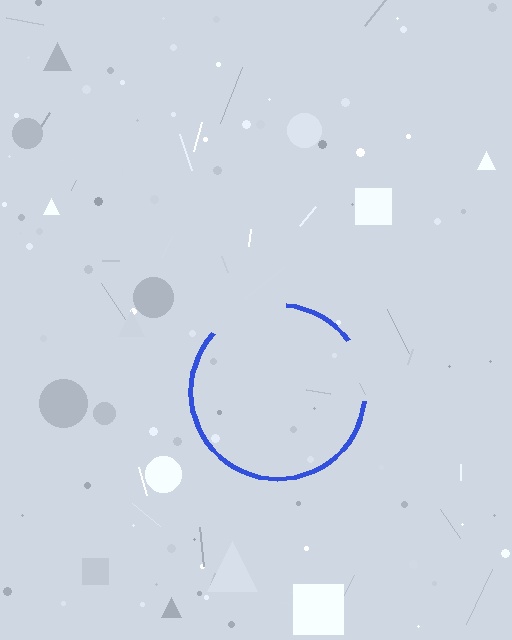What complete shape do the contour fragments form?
The contour fragments form a circle.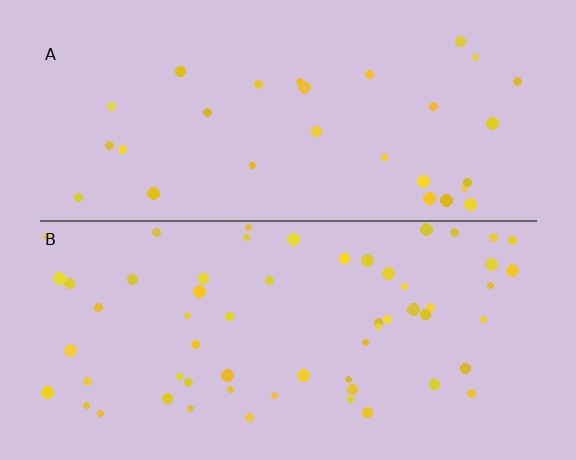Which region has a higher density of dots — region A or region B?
B (the bottom).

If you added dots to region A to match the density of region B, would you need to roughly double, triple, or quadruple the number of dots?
Approximately double.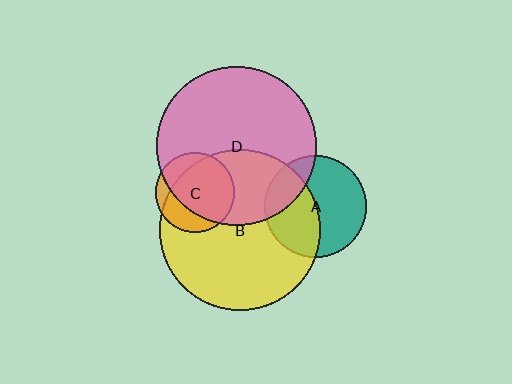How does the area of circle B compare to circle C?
Approximately 4.1 times.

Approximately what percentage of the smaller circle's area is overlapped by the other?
Approximately 20%.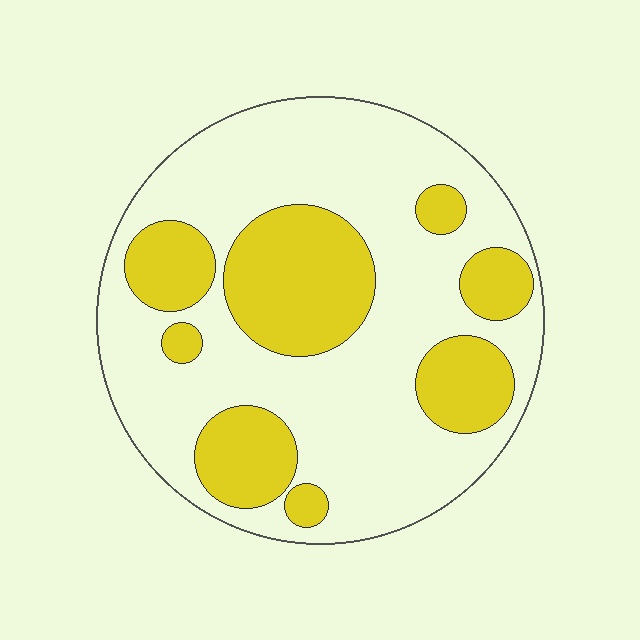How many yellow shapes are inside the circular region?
8.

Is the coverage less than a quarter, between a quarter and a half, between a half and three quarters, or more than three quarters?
Between a quarter and a half.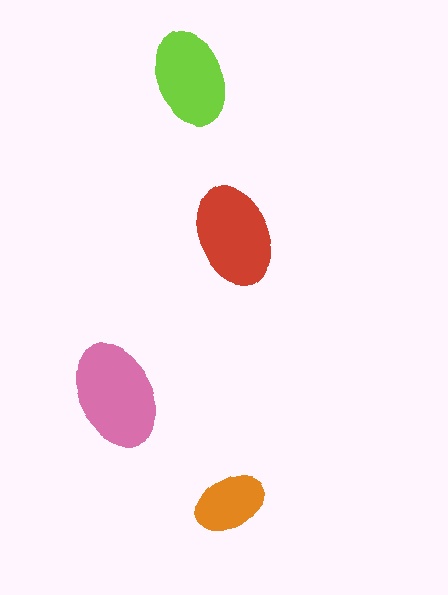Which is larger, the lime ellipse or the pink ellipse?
The pink one.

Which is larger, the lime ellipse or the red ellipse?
The red one.